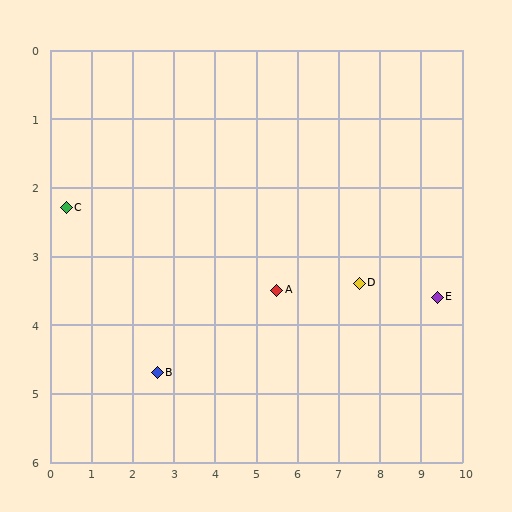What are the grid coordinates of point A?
Point A is at approximately (5.5, 3.5).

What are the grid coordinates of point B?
Point B is at approximately (2.6, 4.7).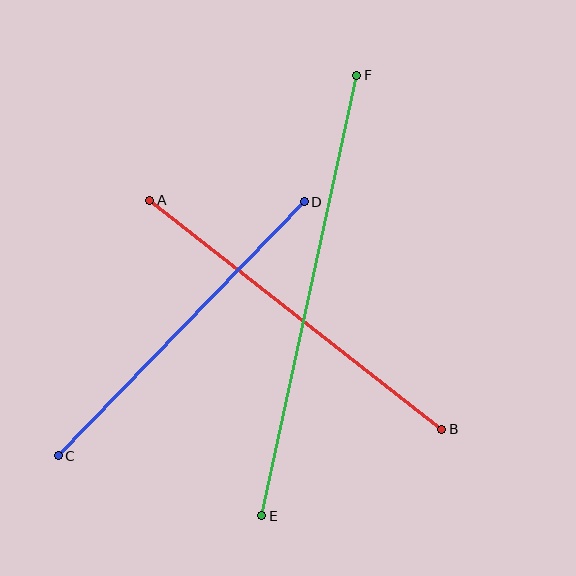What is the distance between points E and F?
The distance is approximately 451 pixels.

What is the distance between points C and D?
The distance is approximately 354 pixels.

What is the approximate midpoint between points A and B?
The midpoint is at approximately (296, 315) pixels.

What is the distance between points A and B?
The distance is approximately 371 pixels.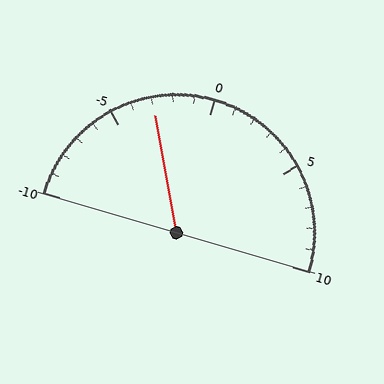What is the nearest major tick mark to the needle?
The nearest major tick mark is -5.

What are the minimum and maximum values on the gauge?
The gauge ranges from -10 to 10.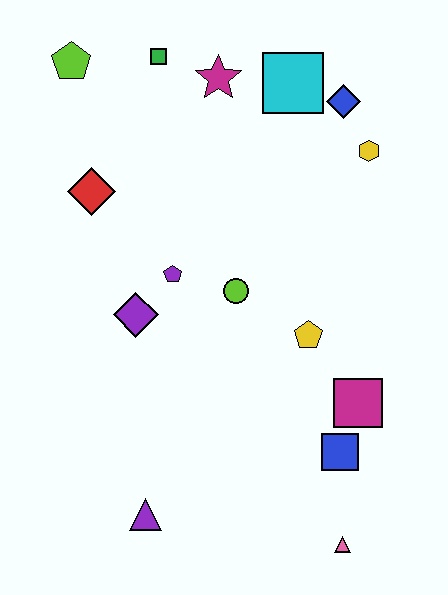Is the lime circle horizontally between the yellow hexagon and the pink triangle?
No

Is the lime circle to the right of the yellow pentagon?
No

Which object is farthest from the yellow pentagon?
The lime pentagon is farthest from the yellow pentagon.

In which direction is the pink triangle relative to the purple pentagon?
The pink triangle is below the purple pentagon.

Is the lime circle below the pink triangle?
No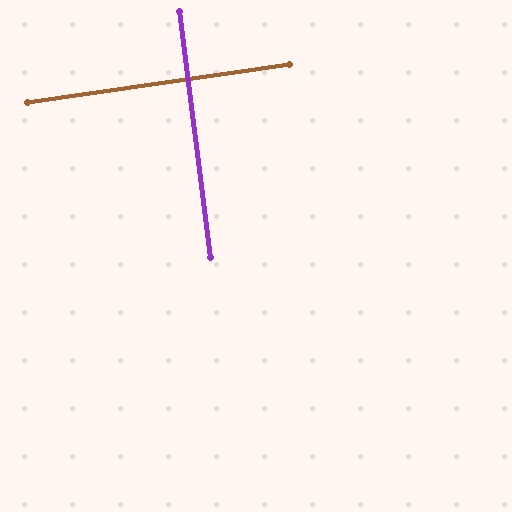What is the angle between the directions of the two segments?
Approximately 89 degrees.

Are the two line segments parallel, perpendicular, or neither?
Perpendicular — they meet at approximately 89°.